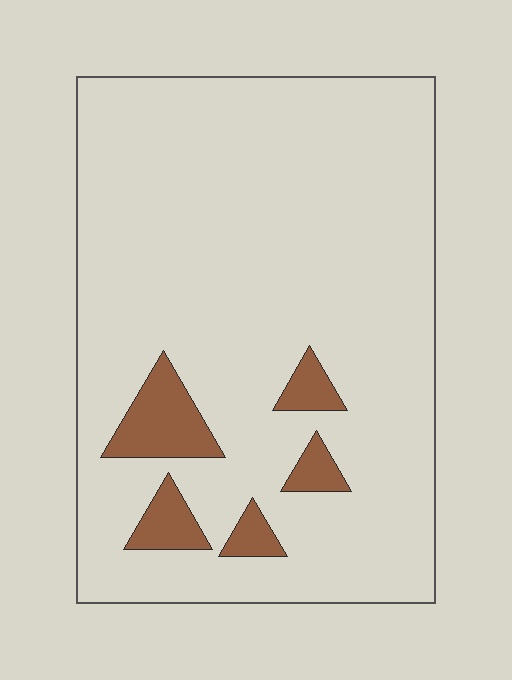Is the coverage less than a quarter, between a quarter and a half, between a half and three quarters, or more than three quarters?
Less than a quarter.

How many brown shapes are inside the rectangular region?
5.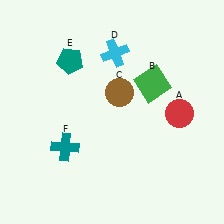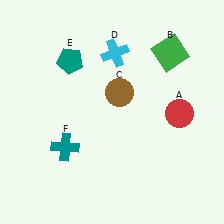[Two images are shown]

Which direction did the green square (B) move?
The green square (B) moved up.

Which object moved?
The green square (B) moved up.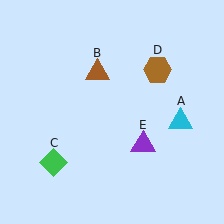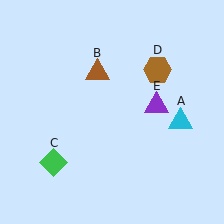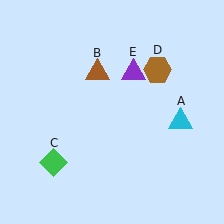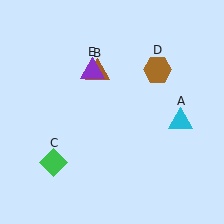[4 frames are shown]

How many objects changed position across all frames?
1 object changed position: purple triangle (object E).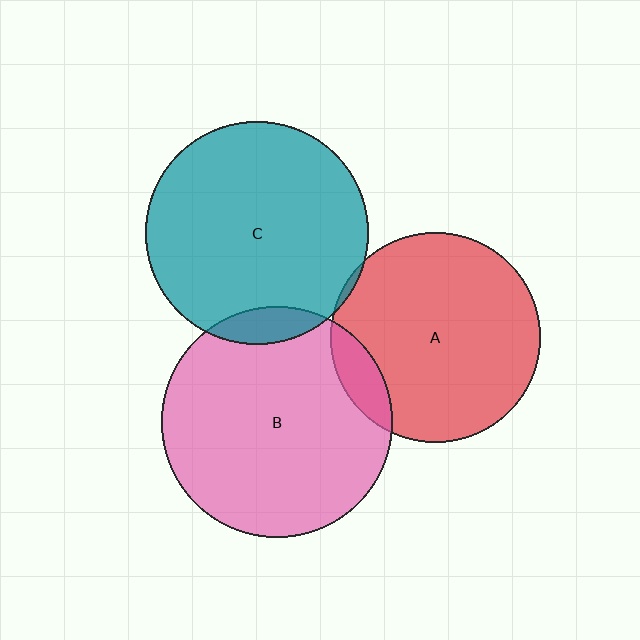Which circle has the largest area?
Circle B (pink).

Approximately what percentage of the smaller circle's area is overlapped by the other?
Approximately 10%.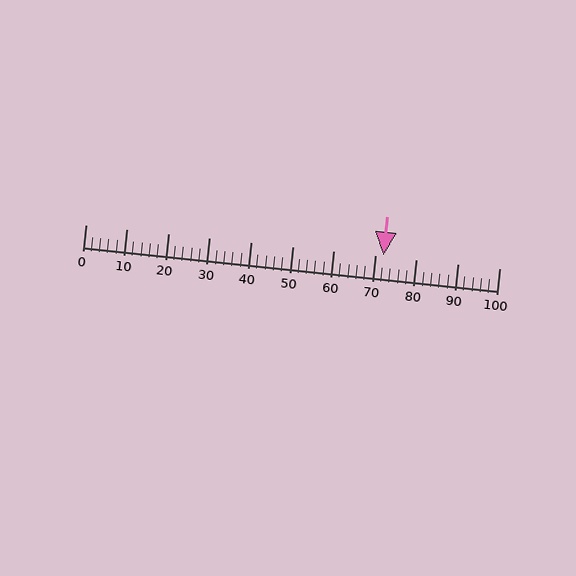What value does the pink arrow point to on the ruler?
The pink arrow points to approximately 72.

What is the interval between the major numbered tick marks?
The major tick marks are spaced 10 units apart.